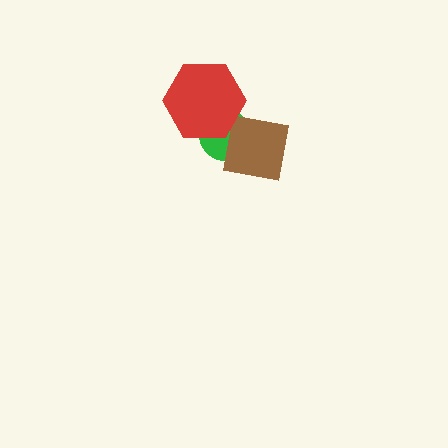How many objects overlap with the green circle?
2 objects overlap with the green circle.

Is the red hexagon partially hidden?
No, no other shape covers it.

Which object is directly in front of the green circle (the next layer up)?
The brown square is directly in front of the green circle.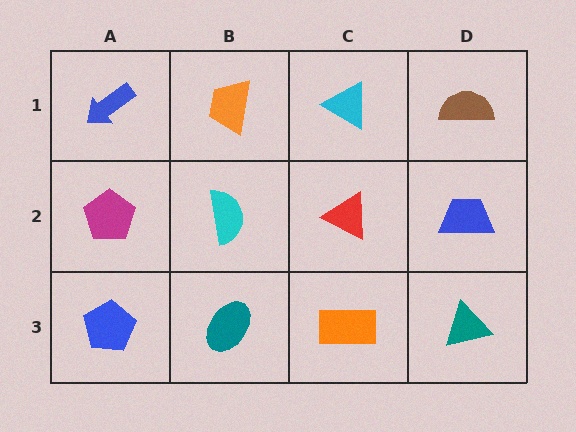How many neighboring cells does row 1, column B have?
3.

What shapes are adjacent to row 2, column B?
An orange trapezoid (row 1, column B), a teal ellipse (row 3, column B), a magenta pentagon (row 2, column A), a red triangle (row 2, column C).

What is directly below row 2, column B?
A teal ellipse.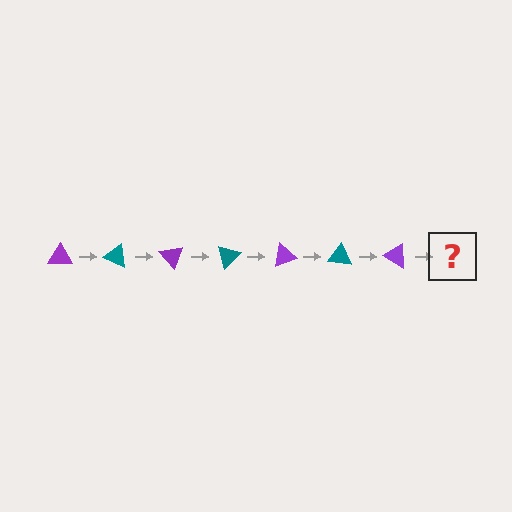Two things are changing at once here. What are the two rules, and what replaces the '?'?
The two rules are that it rotates 25 degrees each step and the color cycles through purple and teal. The '?' should be a teal triangle, rotated 175 degrees from the start.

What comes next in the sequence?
The next element should be a teal triangle, rotated 175 degrees from the start.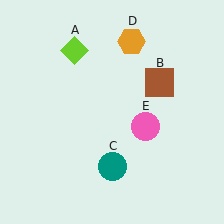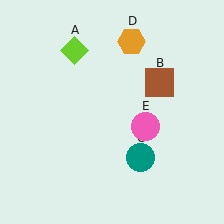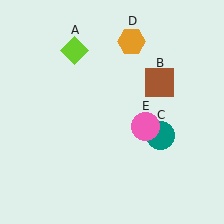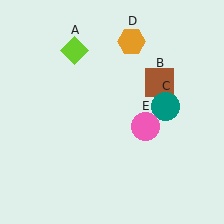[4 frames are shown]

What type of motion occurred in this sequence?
The teal circle (object C) rotated counterclockwise around the center of the scene.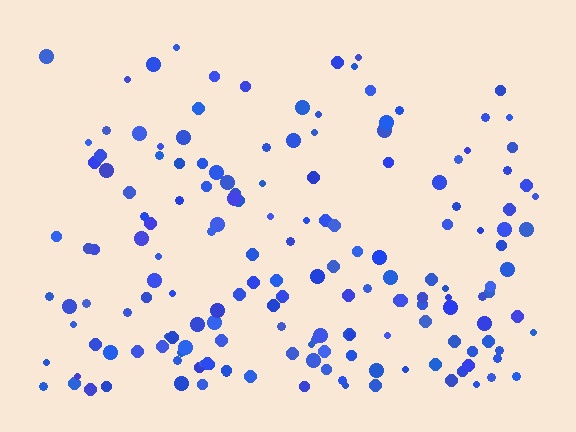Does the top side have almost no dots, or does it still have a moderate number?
Still a moderate number, just noticeably fewer than the bottom.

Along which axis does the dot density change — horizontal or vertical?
Vertical.